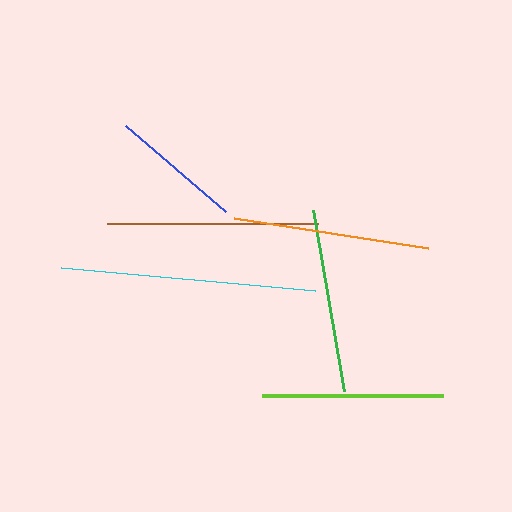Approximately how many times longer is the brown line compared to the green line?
The brown line is approximately 1.2 times the length of the green line.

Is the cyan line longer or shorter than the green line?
The cyan line is longer than the green line.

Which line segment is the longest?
The cyan line is the longest at approximately 255 pixels.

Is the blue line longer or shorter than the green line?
The green line is longer than the blue line.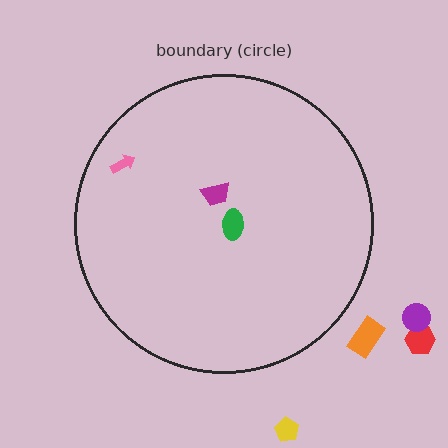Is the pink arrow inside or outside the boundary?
Inside.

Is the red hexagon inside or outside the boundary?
Outside.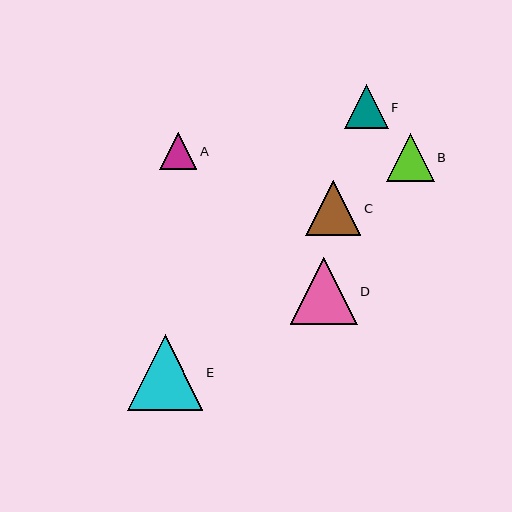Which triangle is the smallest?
Triangle A is the smallest with a size of approximately 38 pixels.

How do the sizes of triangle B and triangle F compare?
Triangle B and triangle F are approximately the same size.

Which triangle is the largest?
Triangle E is the largest with a size of approximately 76 pixels.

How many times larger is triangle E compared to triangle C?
Triangle E is approximately 1.4 times the size of triangle C.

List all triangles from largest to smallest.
From largest to smallest: E, D, C, B, F, A.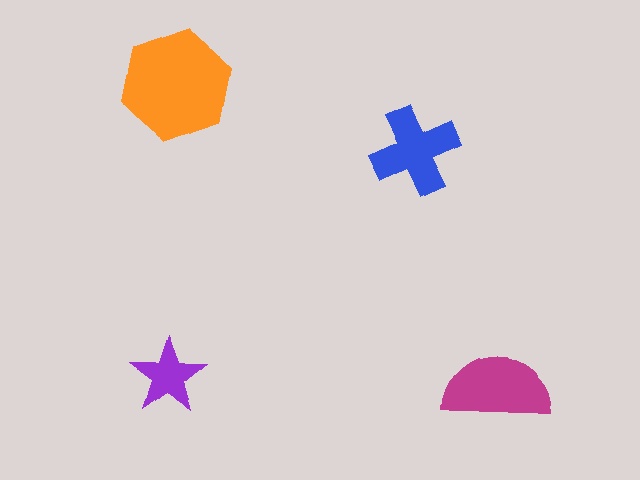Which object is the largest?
The orange hexagon.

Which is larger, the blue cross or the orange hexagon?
The orange hexagon.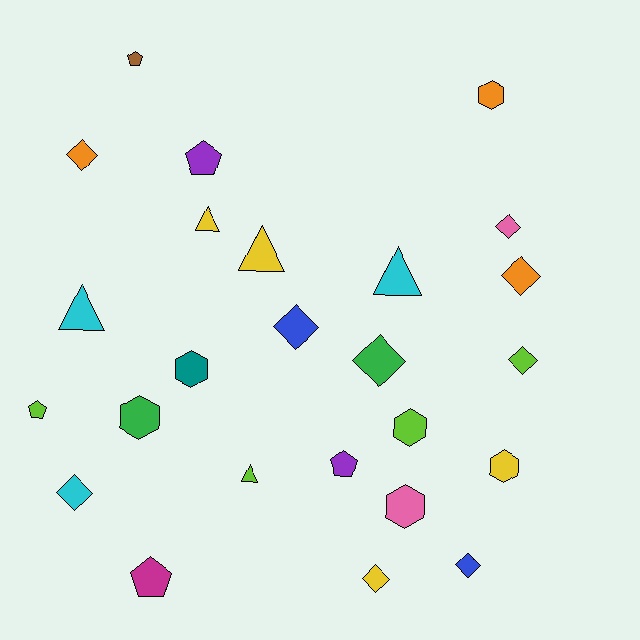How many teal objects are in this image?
There is 1 teal object.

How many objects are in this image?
There are 25 objects.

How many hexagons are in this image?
There are 6 hexagons.